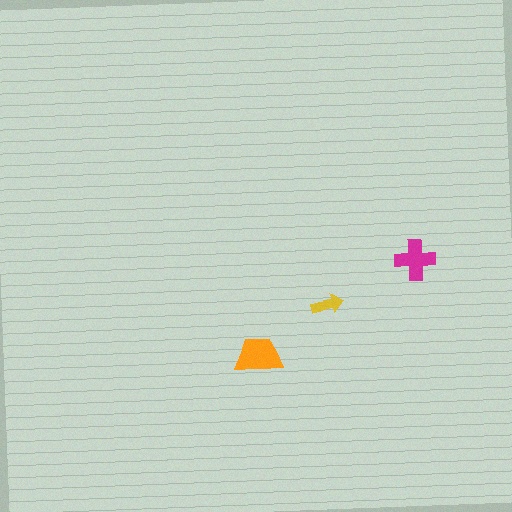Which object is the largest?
The orange trapezoid.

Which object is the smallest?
The yellow arrow.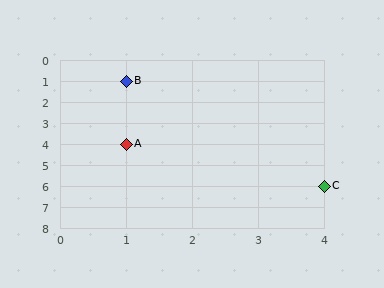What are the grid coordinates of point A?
Point A is at grid coordinates (1, 4).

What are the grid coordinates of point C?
Point C is at grid coordinates (4, 6).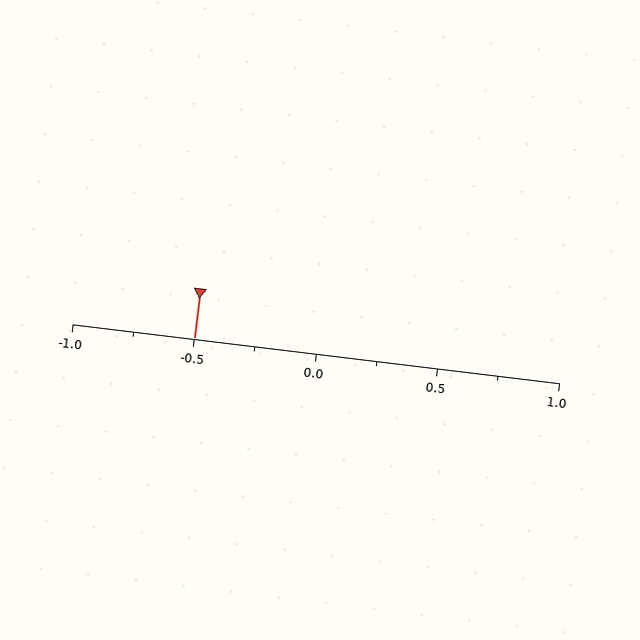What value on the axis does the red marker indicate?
The marker indicates approximately -0.5.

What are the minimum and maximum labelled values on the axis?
The axis runs from -1.0 to 1.0.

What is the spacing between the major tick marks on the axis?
The major ticks are spaced 0.5 apart.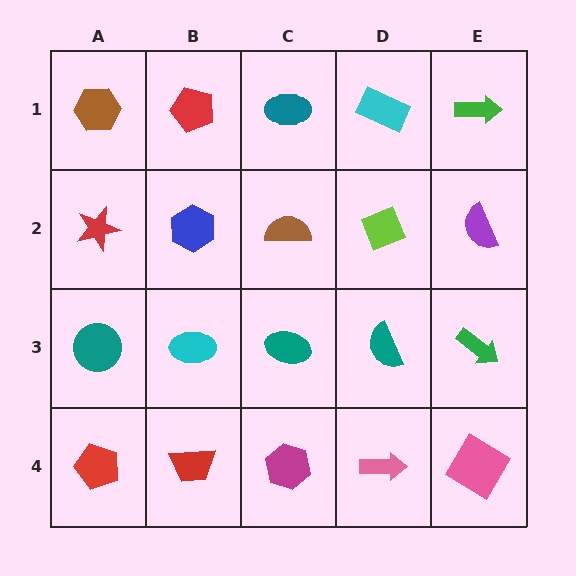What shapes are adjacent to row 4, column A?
A teal circle (row 3, column A), a red trapezoid (row 4, column B).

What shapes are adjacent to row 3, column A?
A red star (row 2, column A), a red pentagon (row 4, column A), a cyan ellipse (row 3, column B).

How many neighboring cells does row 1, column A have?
2.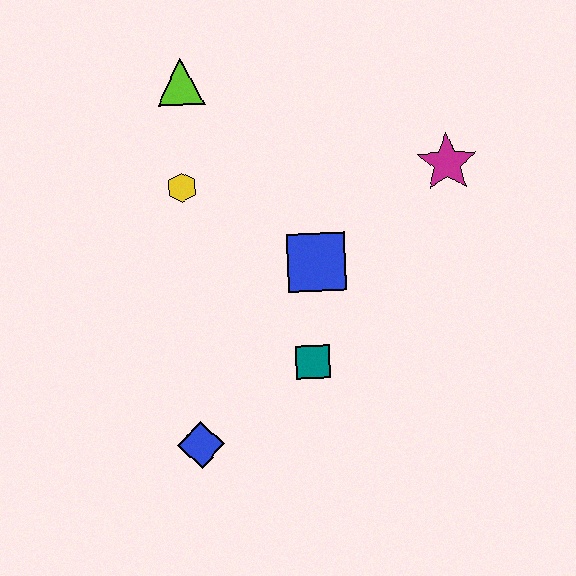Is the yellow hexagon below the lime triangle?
Yes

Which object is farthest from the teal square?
The lime triangle is farthest from the teal square.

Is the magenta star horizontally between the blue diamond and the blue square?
No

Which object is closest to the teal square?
The blue square is closest to the teal square.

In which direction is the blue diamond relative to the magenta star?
The blue diamond is below the magenta star.